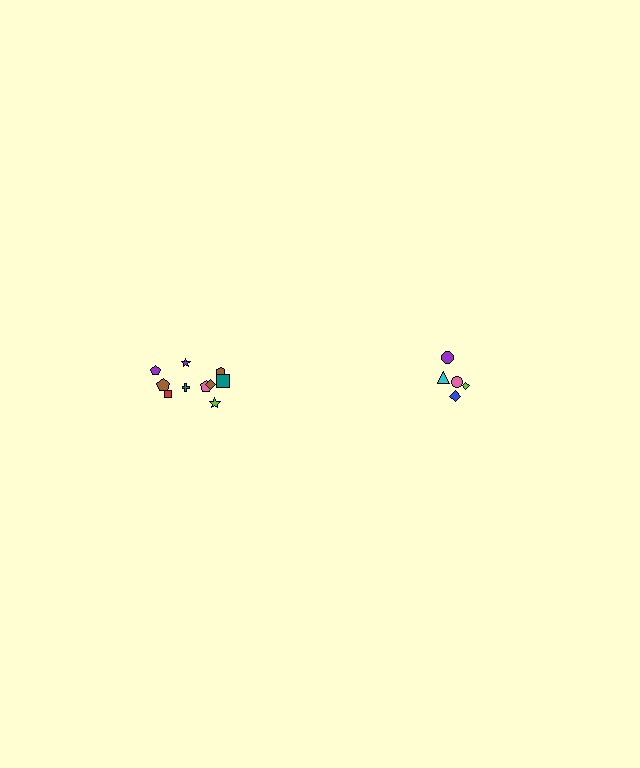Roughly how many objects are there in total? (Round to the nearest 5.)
Roughly 15 objects in total.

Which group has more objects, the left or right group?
The left group.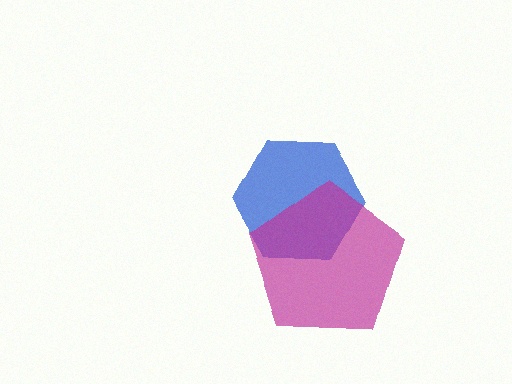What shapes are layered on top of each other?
The layered shapes are: a blue hexagon, a magenta pentagon.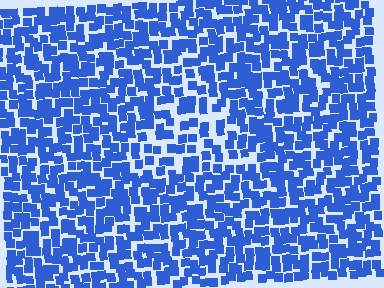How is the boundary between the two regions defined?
The boundary is defined by a change in element density (approximately 1.6x ratio). All elements are the same color, size, and shape.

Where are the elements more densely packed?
The elements are more densely packed outside the triangle boundary.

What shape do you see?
I see a triangle.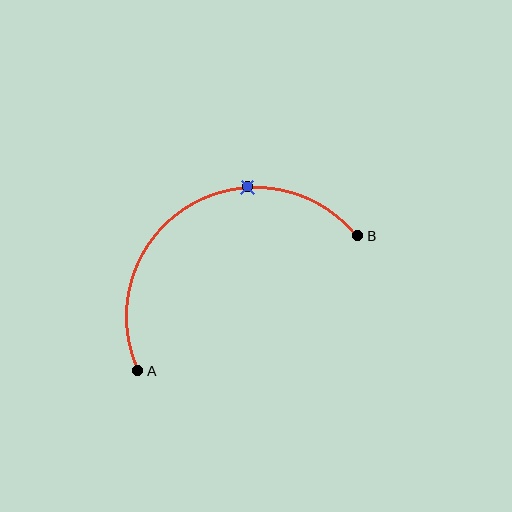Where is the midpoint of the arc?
The arc midpoint is the point on the curve farthest from the straight line joining A and B. It sits above that line.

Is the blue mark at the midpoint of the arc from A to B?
No. The blue mark lies on the arc but is closer to endpoint B. The arc midpoint would be at the point on the curve equidistant along the arc from both A and B.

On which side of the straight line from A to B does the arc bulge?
The arc bulges above the straight line connecting A and B.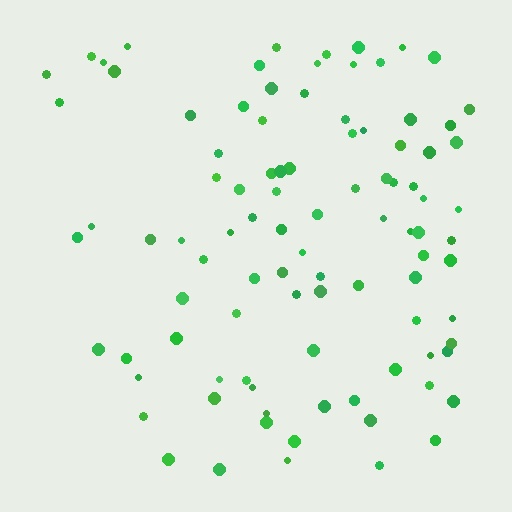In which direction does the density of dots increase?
From left to right, with the right side densest.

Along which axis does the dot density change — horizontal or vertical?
Horizontal.